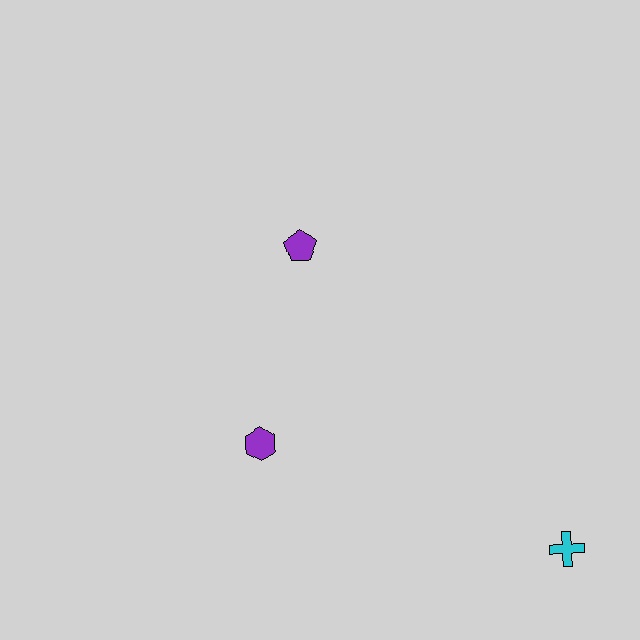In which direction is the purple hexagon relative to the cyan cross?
The purple hexagon is to the left of the cyan cross.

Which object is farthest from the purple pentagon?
The cyan cross is farthest from the purple pentagon.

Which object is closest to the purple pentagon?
The purple hexagon is closest to the purple pentagon.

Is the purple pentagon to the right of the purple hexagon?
Yes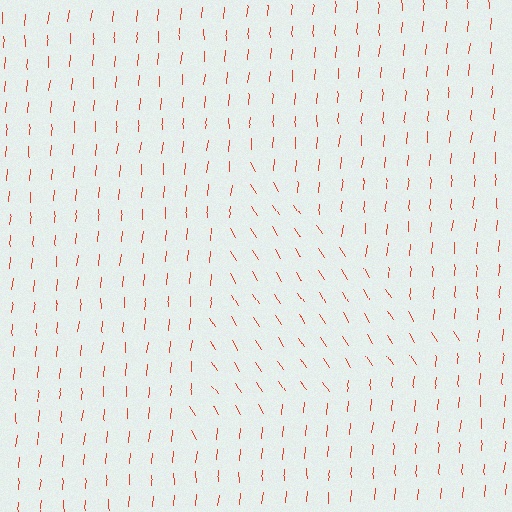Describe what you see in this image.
The image is filled with small red line segments. A triangle region in the image has lines oriented differently from the surrounding lines, creating a visible texture boundary.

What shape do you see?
I see a triangle.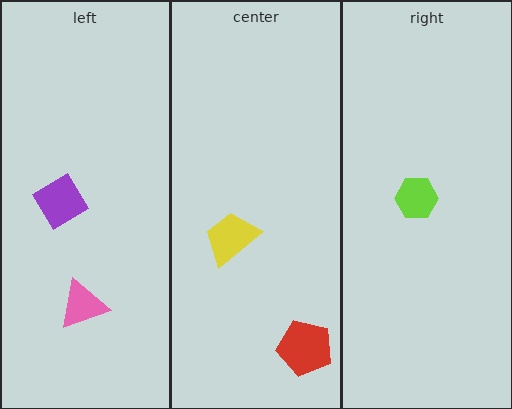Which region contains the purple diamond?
The left region.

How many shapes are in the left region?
2.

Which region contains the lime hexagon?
The right region.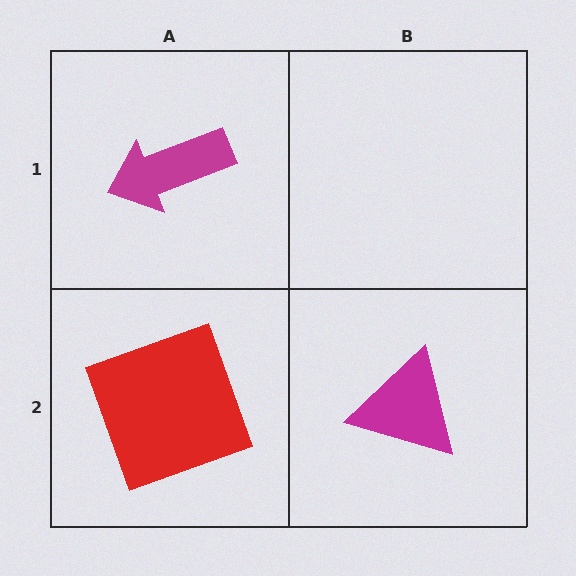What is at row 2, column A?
A red square.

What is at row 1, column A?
A magenta arrow.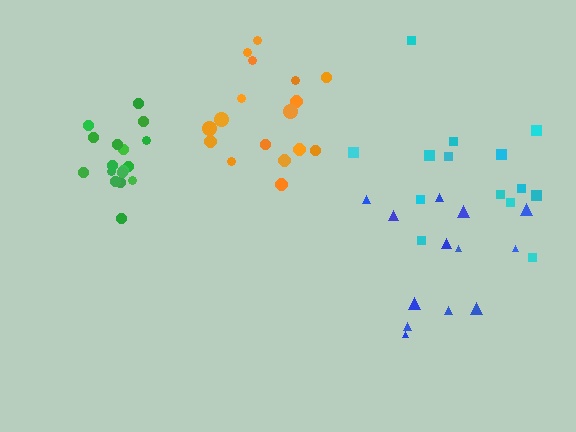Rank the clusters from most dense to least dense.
green, orange, cyan, blue.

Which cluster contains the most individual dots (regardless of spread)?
Orange (17).